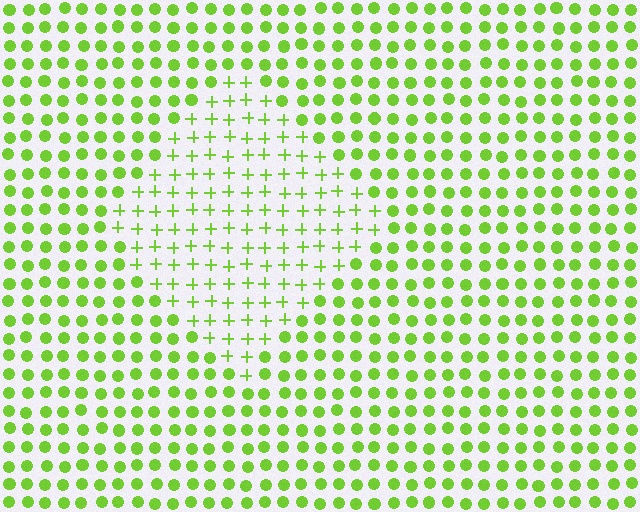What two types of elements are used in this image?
The image uses plus signs inside the diamond region and circles outside it.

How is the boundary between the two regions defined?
The boundary is defined by a change in element shape: plus signs inside vs. circles outside. All elements share the same color and spacing.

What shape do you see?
I see a diamond.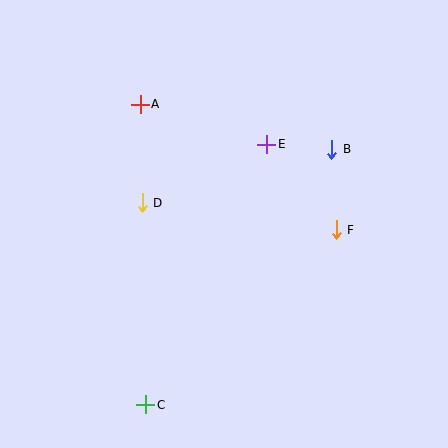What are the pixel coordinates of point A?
Point A is at (140, 104).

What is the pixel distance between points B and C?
The distance between B and C is 316 pixels.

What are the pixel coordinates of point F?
Point F is at (336, 230).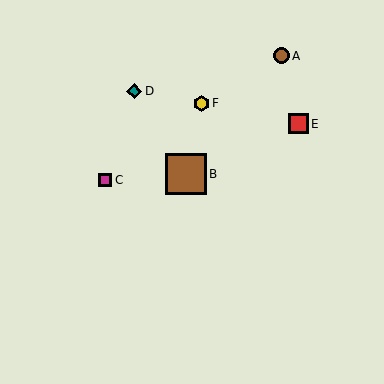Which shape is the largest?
The brown square (labeled B) is the largest.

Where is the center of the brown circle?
The center of the brown circle is at (282, 56).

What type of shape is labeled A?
Shape A is a brown circle.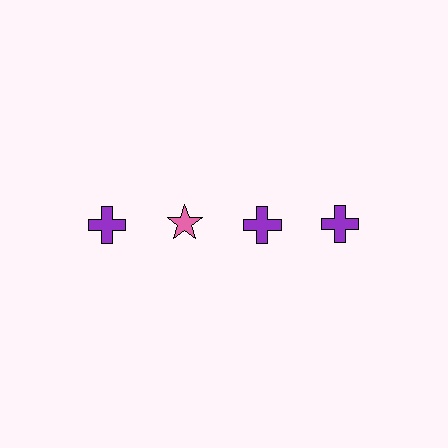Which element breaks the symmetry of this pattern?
The pink star in the top row, second from left column breaks the symmetry. All other shapes are purple crosses.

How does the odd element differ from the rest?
It differs in both color (pink instead of purple) and shape (star instead of cross).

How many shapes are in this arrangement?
There are 4 shapes arranged in a grid pattern.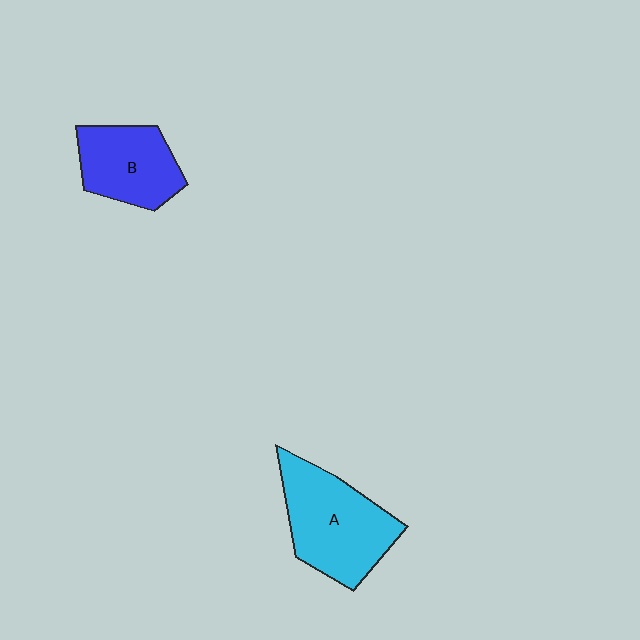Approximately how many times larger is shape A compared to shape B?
Approximately 1.4 times.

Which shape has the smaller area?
Shape B (blue).